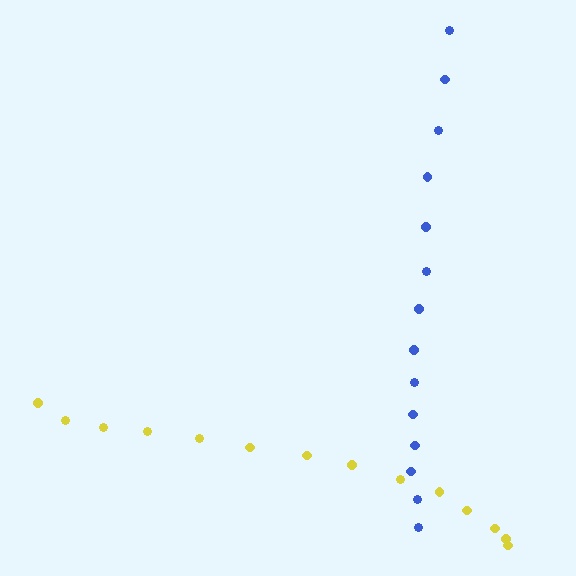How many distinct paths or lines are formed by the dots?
There are 2 distinct paths.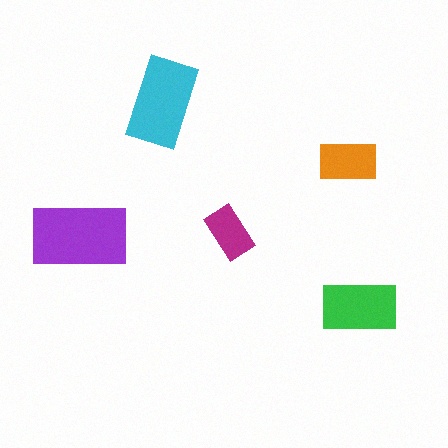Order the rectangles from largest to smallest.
the purple one, the cyan one, the green one, the orange one, the magenta one.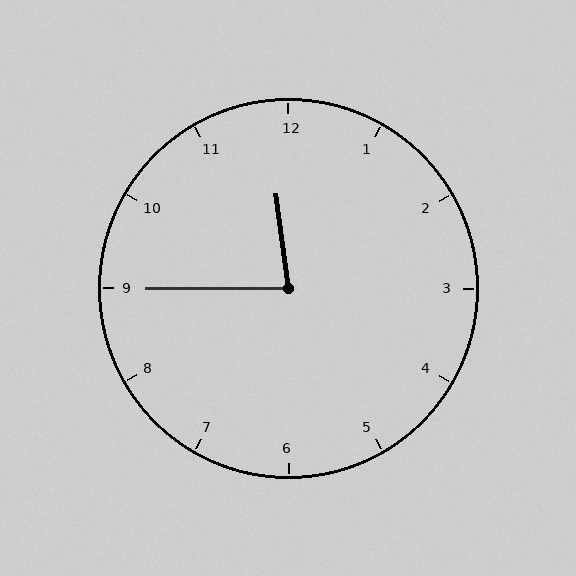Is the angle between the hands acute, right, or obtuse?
It is acute.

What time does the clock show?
11:45.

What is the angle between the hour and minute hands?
Approximately 82 degrees.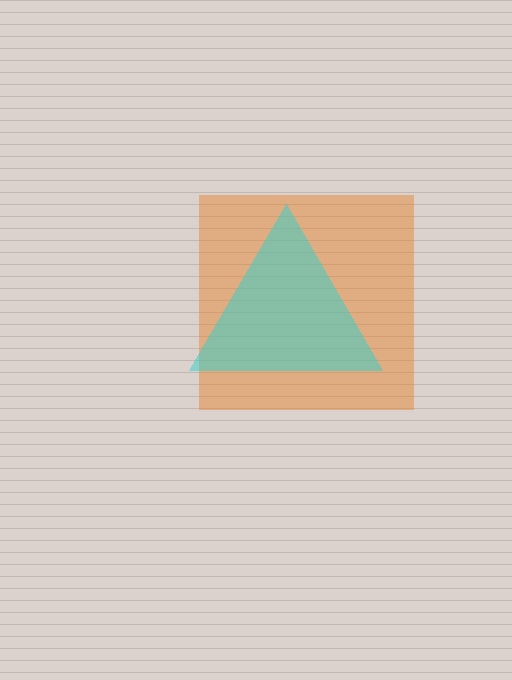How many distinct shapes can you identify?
There are 2 distinct shapes: an orange square, a cyan triangle.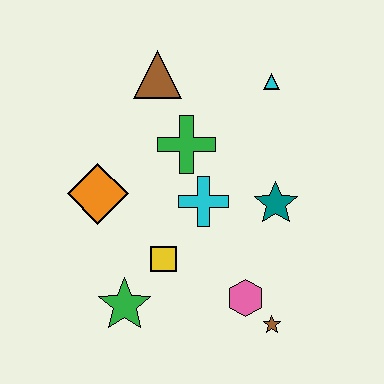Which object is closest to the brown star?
The pink hexagon is closest to the brown star.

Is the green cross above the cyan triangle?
No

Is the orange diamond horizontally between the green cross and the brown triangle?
No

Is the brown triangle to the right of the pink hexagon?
No